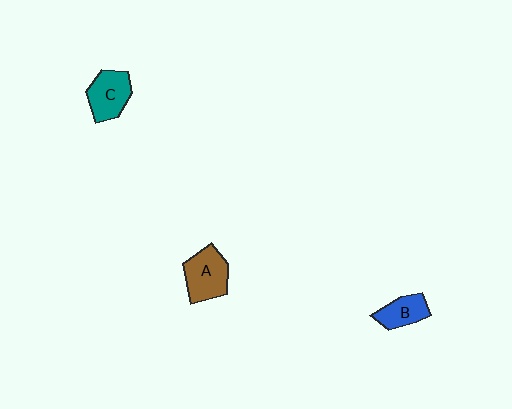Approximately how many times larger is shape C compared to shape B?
Approximately 1.3 times.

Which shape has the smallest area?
Shape B (blue).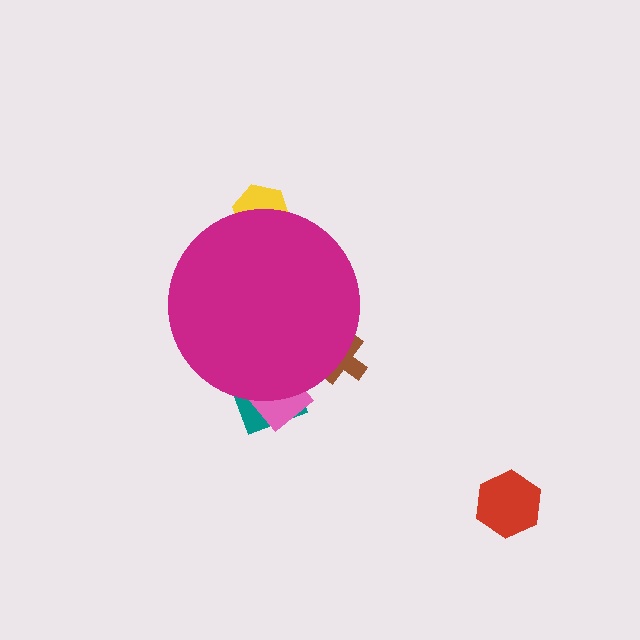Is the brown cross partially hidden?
Yes, the brown cross is partially hidden behind the magenta circle.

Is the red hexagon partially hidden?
No, the red hexagon is fully visible.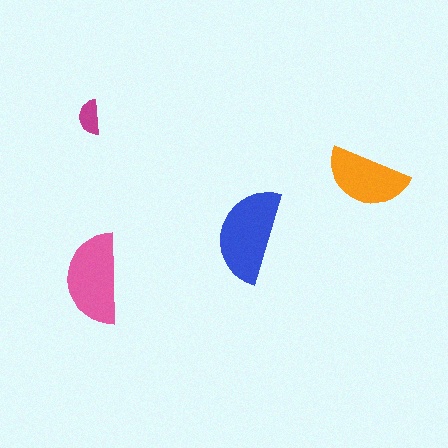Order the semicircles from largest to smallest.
the blue one, the pink one, the orange one, the magenta one.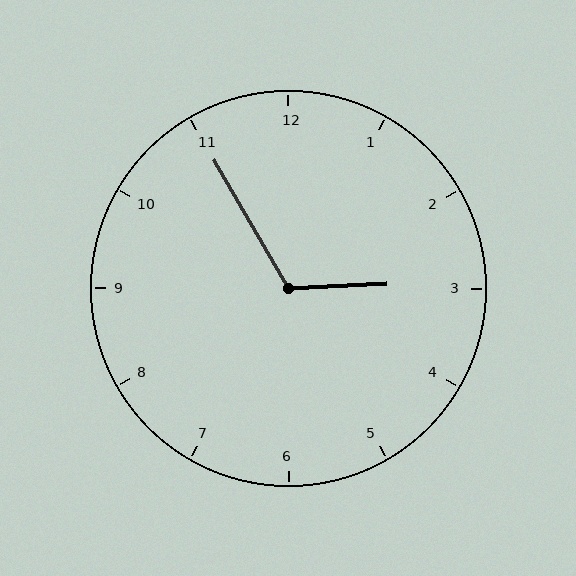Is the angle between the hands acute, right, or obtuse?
It is obtuse.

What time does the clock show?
2:55.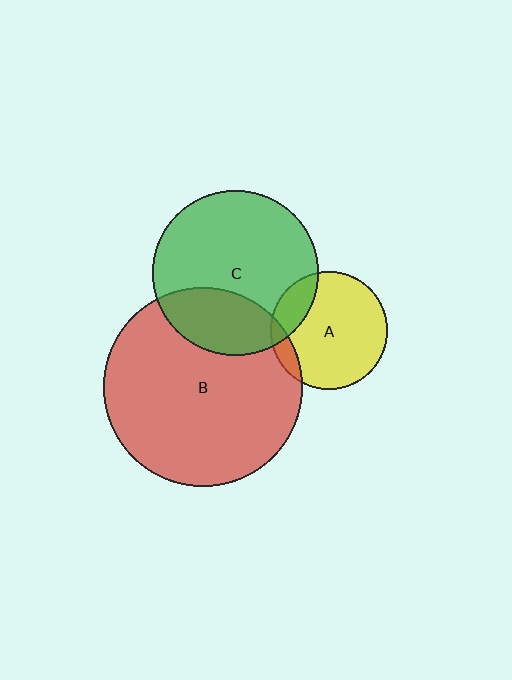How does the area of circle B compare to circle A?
Approximately 2.9 times.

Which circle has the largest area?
Circle B (red).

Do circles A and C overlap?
Yes.